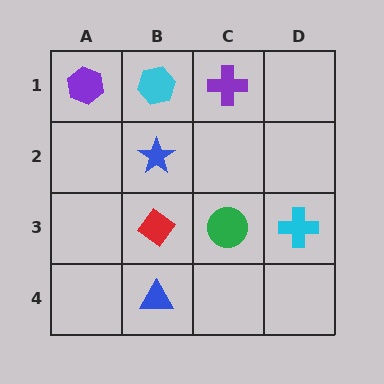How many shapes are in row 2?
1 shape.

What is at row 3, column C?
A green circle.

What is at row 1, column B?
A cyan hexagon.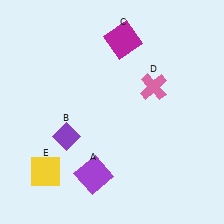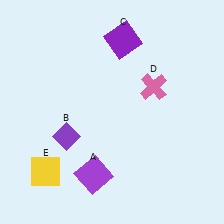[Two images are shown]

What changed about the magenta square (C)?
In Image 1, C is magenta. In Image 2, it changed to purple.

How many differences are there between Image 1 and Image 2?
There is 1 difference between the two images.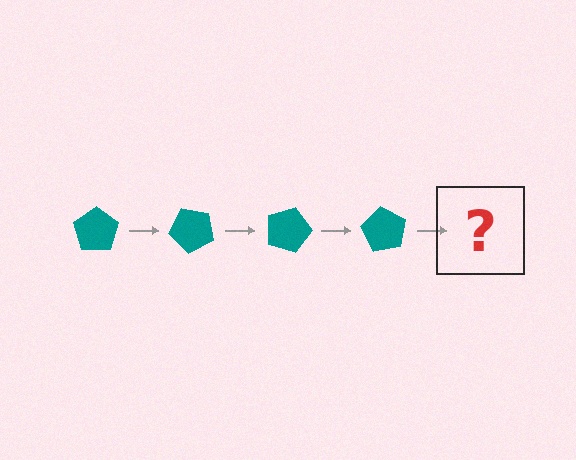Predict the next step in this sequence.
The next step is a teal pentagon rotated 180 degrees.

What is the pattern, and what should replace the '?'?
The pattern is that the pentagon rotates 45 degrees each step. The '?' should be a teal pentagon rotated 180 degrees.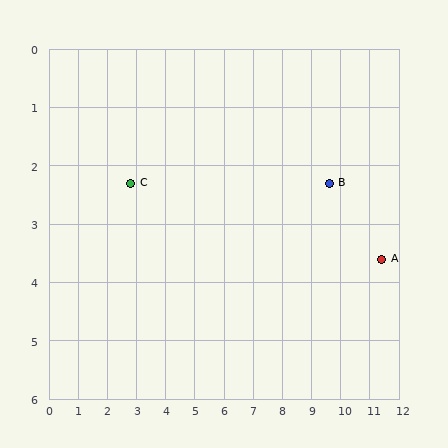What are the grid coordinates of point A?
Point A is at approximately (11.4, 3.6).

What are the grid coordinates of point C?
Point C is at approximately (2.8, 2.3).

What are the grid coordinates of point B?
Point B is at approximately (9.6, 2.3).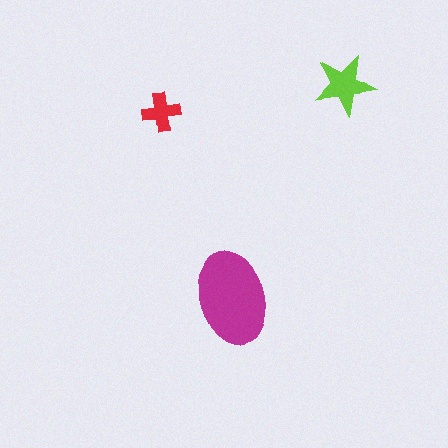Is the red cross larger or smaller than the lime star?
Smaller.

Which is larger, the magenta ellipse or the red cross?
The magenta ellipse.